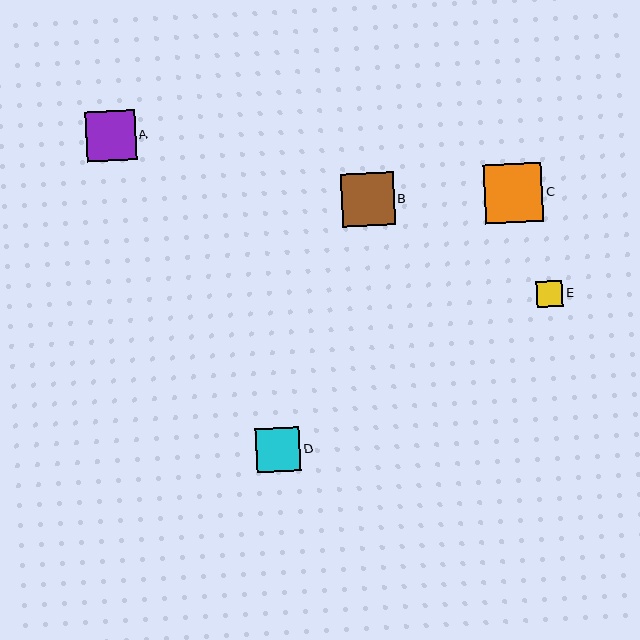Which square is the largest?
Square C is the largest with a size of approximately 58 pixels.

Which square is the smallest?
Square E is the smallest with a size of approximately 26 pixels.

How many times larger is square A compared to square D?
Square A is approximately 1.1 times the size of square D.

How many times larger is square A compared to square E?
Square A is approximately 1.9 times the size of square E.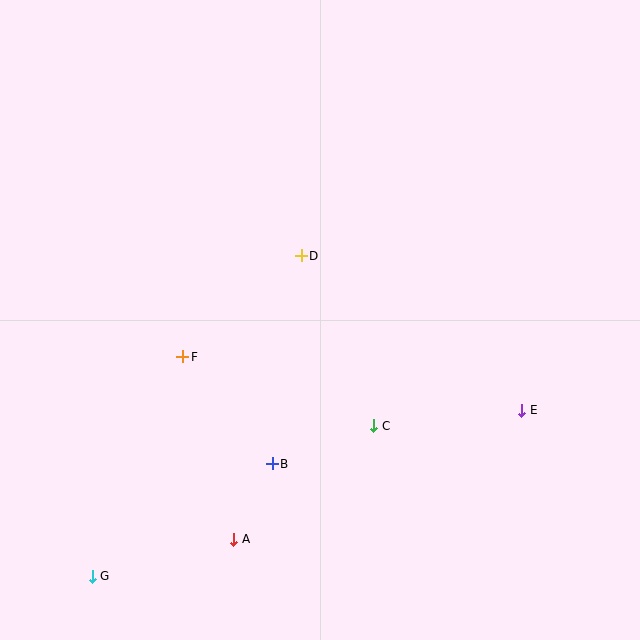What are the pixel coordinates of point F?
Point F is at (183, 357).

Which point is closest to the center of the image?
Point D at (301, 256) is closest to the center.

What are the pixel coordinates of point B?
Point B is at (272, 464).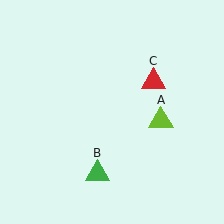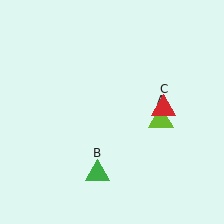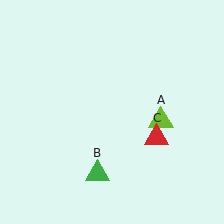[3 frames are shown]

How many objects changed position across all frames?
1 object changed position: red triangle (object C).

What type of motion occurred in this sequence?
The red triangle (object C) rotated clockwise around the center of the scene.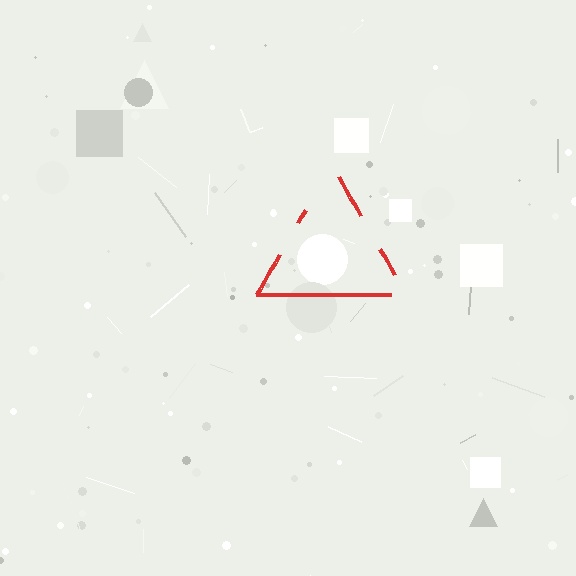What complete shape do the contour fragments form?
The contour fragments form a triangle.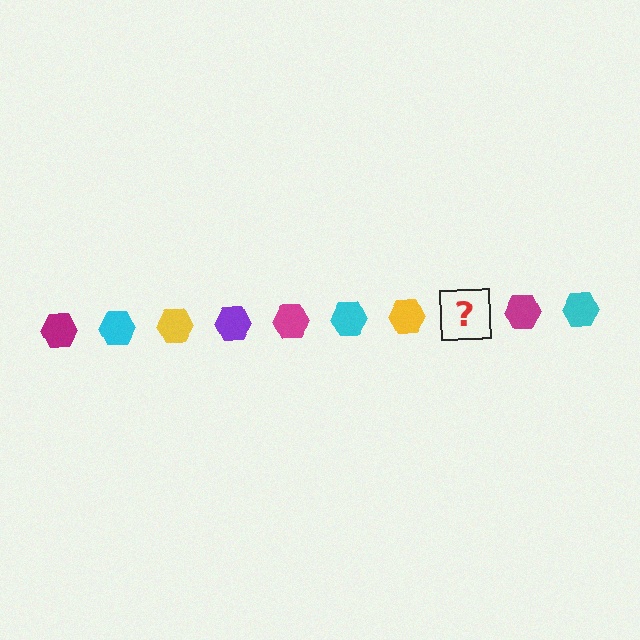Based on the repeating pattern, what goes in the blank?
The blank should be a purple hexagon.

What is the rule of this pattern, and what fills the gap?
The rule is that the pattern cycles through magenta, cyan, yellow, purple hexagons. The gap should be filled with a purple hexagon.